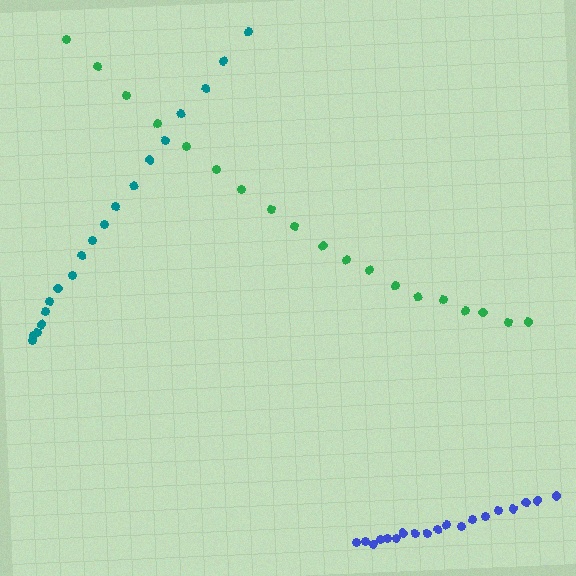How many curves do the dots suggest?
There are 3 distinct paths.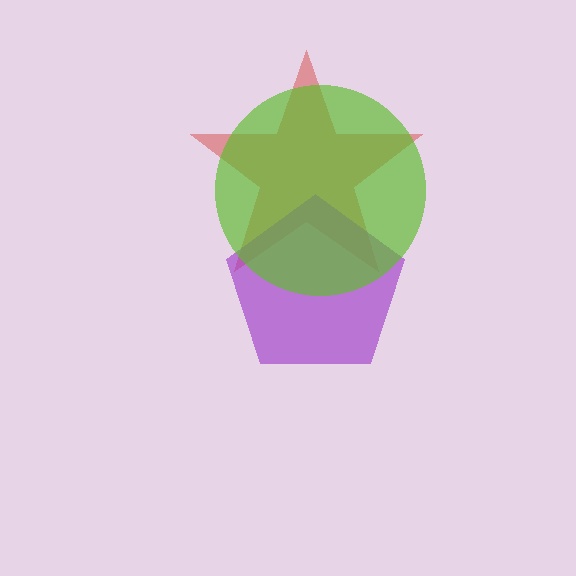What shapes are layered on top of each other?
The layered shapes are: a red star, a purple pentagon, a lime circle.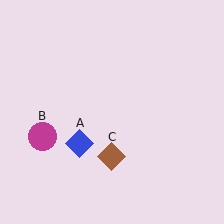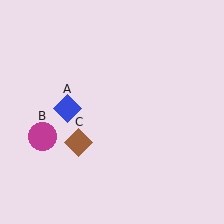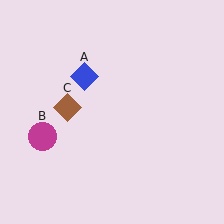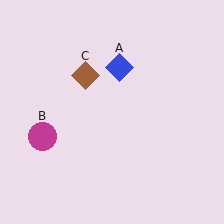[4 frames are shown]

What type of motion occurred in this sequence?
The blue diamond (object A), brown diamond (object C) rotated clockwise around the center of the scene.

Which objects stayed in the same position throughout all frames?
Magenta circle (object B) remained stationary.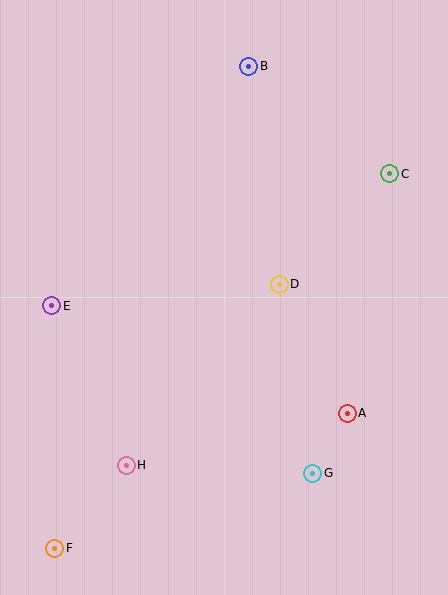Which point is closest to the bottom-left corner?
Point F is closest to the bottom-left corner.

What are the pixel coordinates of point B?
Point B is at (249, 66).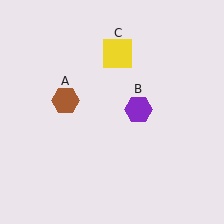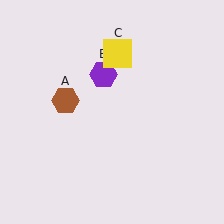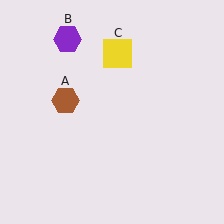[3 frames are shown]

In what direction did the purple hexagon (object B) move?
The purple hexagon (object B) moved up and to the left.